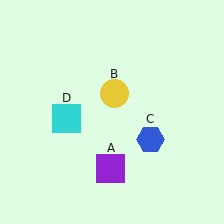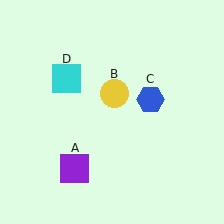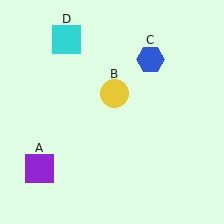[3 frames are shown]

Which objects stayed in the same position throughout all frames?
Yellow circle (object B) remained stationary.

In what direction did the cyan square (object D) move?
The cyan square (object D) moved up.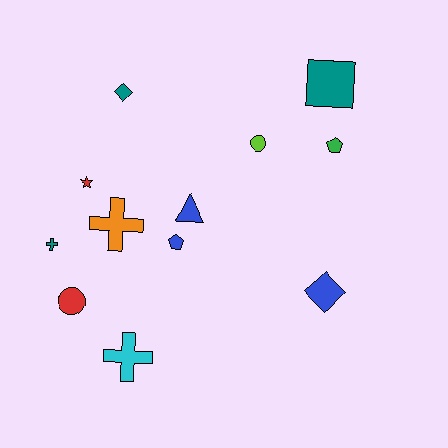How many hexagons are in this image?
There are no hexagons.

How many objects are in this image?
There are 12 objects.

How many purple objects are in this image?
There are no purple objects.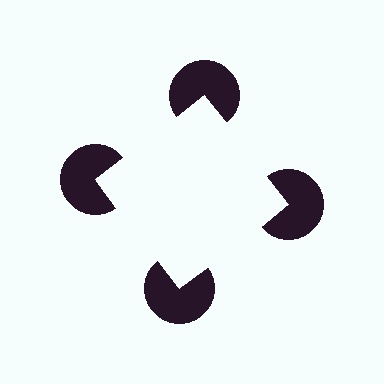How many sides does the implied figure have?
4 sides.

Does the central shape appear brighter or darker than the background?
It typically appears slightly brighter than the background, even though no actual brightness change is drawn.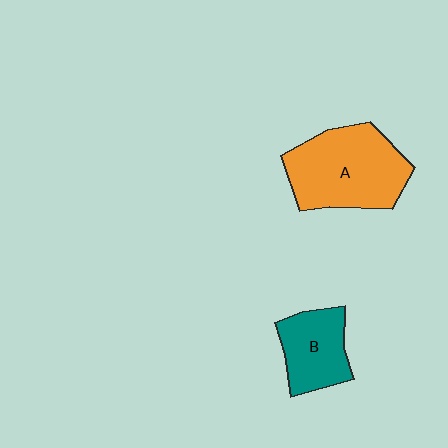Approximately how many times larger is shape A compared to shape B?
Approximately 1.7 times.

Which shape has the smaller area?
Shape B (teal).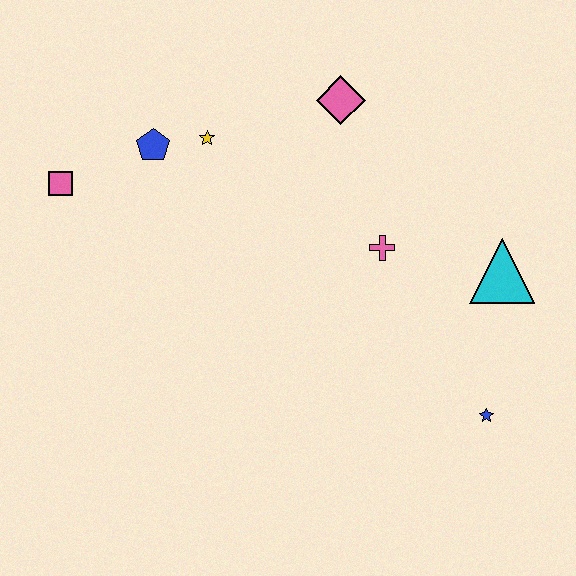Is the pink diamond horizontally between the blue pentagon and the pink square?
No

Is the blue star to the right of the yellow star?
Yes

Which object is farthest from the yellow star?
The blue star is farthest from the yellow star.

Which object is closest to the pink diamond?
The yellow star is closest to the pink diamond.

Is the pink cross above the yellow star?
No